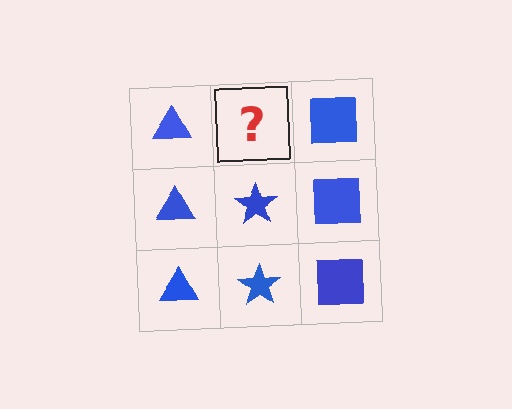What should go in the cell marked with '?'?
The missing cell should contain a blue star.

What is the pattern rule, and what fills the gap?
The rule is that each column has a consistent shape. The gap should be filled with a blue star.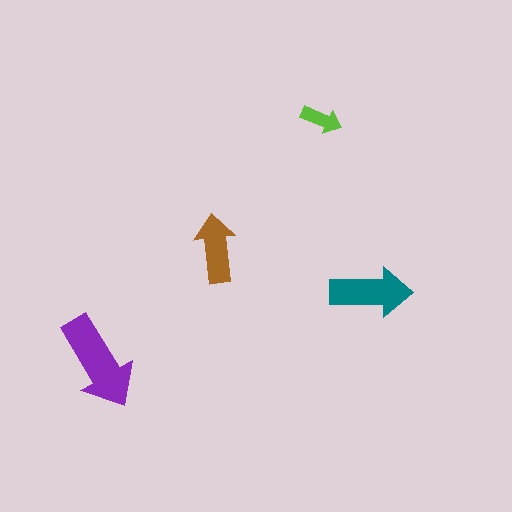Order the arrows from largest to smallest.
the purple one, the teal one, the brown one, the lime one.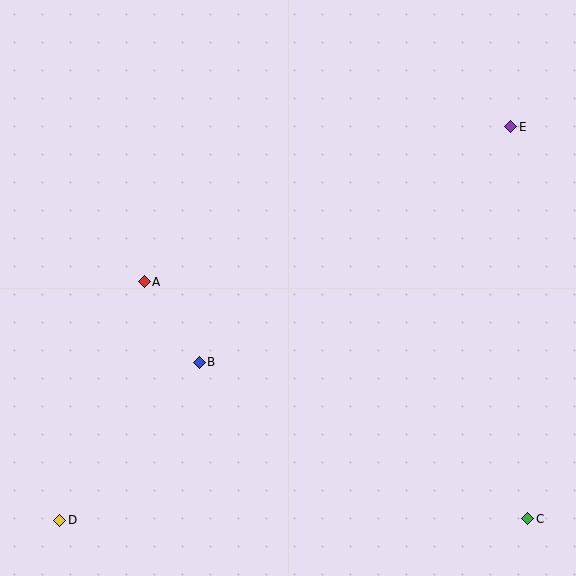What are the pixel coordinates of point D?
Point D is at (60, 520).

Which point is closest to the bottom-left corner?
Point D is closest to the bottom-left corner.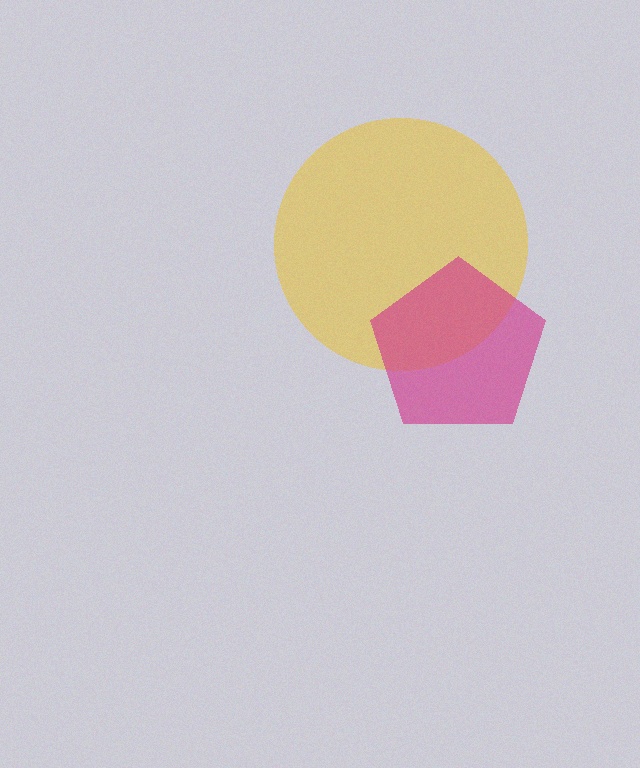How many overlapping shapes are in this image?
There are 2 overlapping shapes in the image.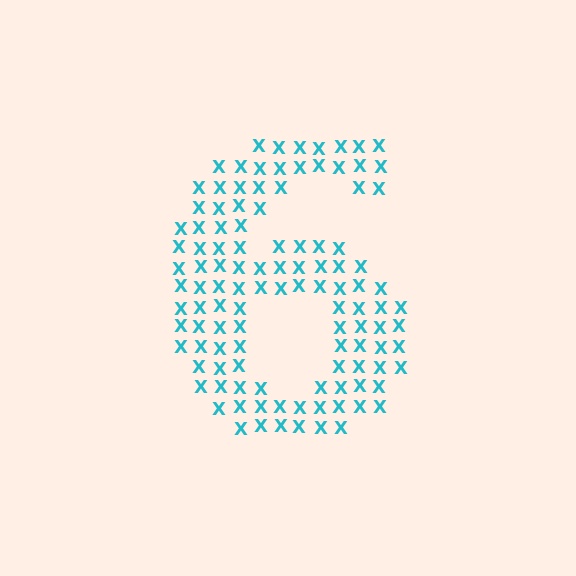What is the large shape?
The large shape is the digit 6.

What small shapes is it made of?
It is made of small letter X's.